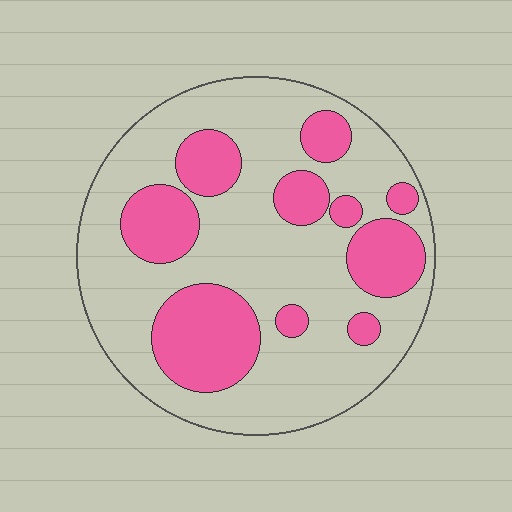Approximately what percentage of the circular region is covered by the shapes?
Approximately 30%.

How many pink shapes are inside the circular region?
10.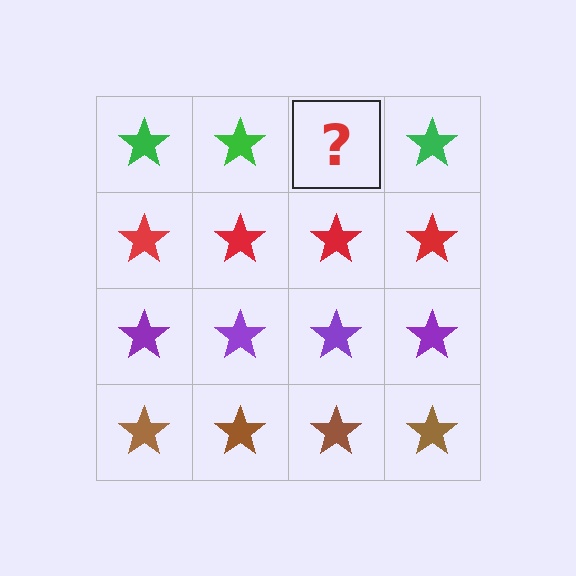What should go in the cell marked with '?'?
The missing cell should contain a green star.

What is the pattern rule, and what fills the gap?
The rule is that each row has a consistent color. The gap should be filled with a green star.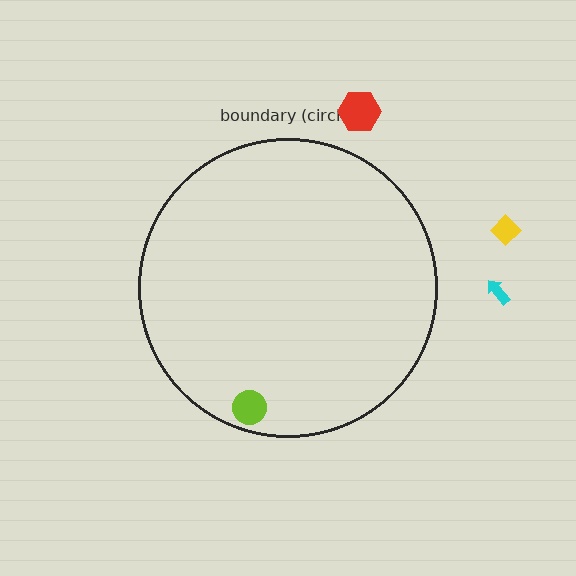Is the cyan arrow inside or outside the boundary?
Outside.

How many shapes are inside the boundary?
1 inside, 3 outside.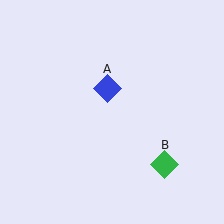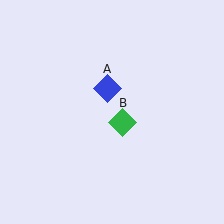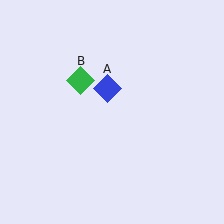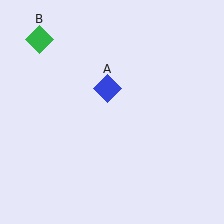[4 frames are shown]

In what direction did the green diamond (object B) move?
The green diamond (object B) moved up and to the left.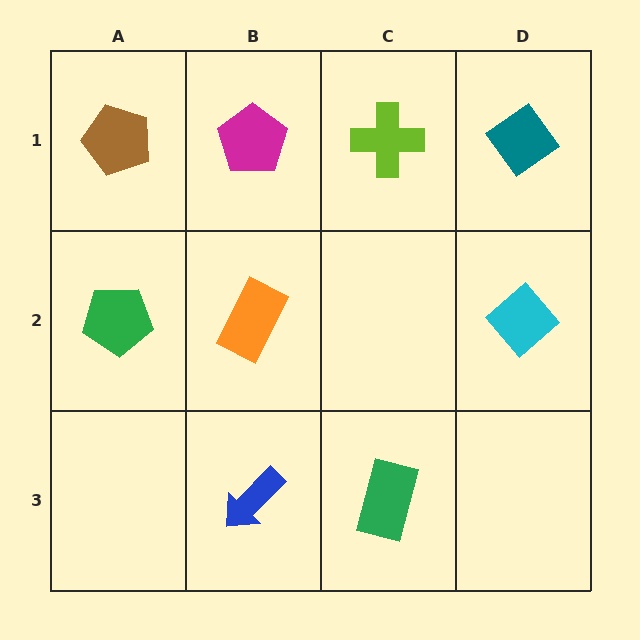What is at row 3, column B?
A blue arrow.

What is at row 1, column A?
A brown pentagon.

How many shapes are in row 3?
2 shapes.